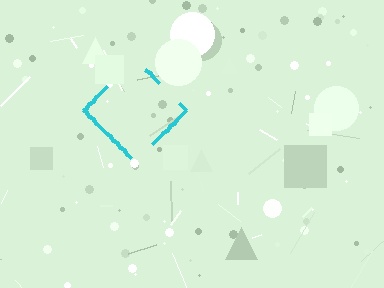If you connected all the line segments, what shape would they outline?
They would outline a diamond.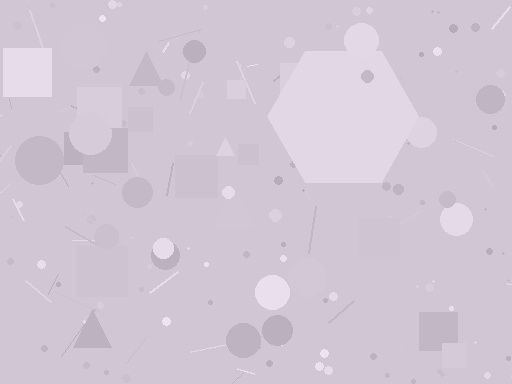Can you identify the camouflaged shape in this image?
The camouflaged shape is a hexagon.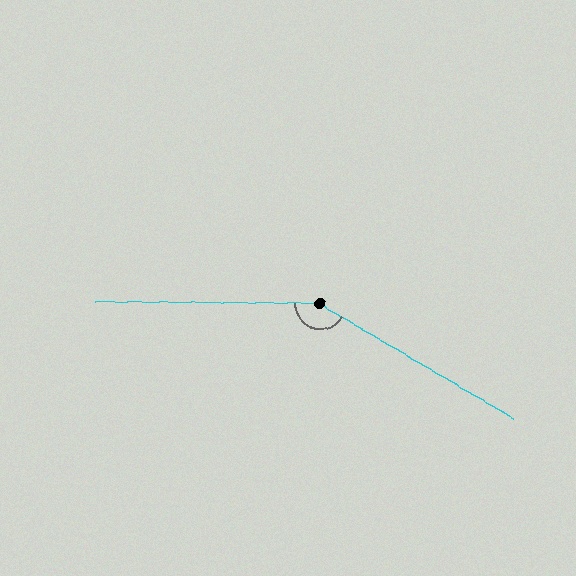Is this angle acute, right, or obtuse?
It is obtuse.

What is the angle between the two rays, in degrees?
Approximately 150 degrees.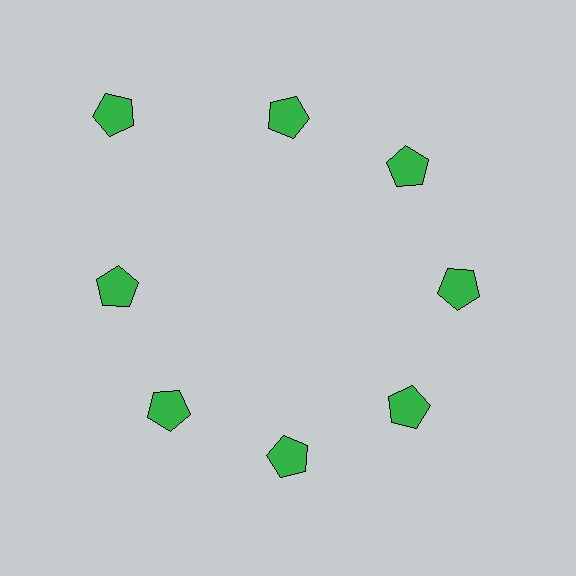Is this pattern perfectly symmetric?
No. The 8 green pentagons are arranged in a ring, but one element near the 10 o'clock position is pushed outward from the center, breaking the 8-fold rotational symmetry.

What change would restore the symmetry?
The symmetry would be restored by moving it inward, back onto the ring so that all 8 pentagons sit at equal angles and equal distance from the center.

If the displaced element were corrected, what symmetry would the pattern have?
It would have 8-fold rotational symmetry — the pattern would map onto itself every 45 degrees.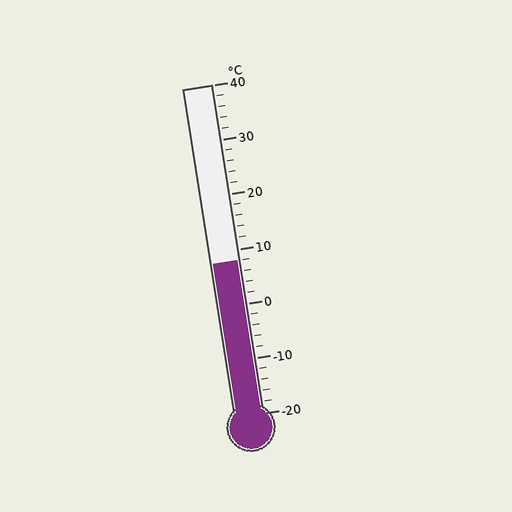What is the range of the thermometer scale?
The thermometer scale ranges from -20°C to 40°C.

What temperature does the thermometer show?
The thermometer shows approximately 8°C.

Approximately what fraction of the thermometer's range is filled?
The thermometer is filled to approximately 45% of its range.